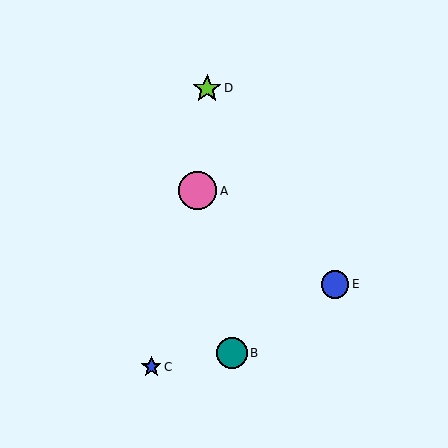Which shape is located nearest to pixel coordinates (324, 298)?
The blue circle (labeled E) at (335, 284) is nearest to that location.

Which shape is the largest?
The pink circle (labeled A) is the largest.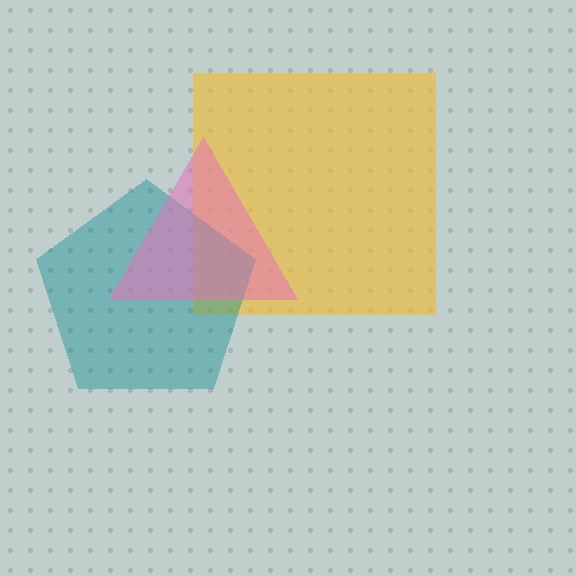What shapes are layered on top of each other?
The layered shapes are: a yellow square, a teal pentagon, a pink triangle.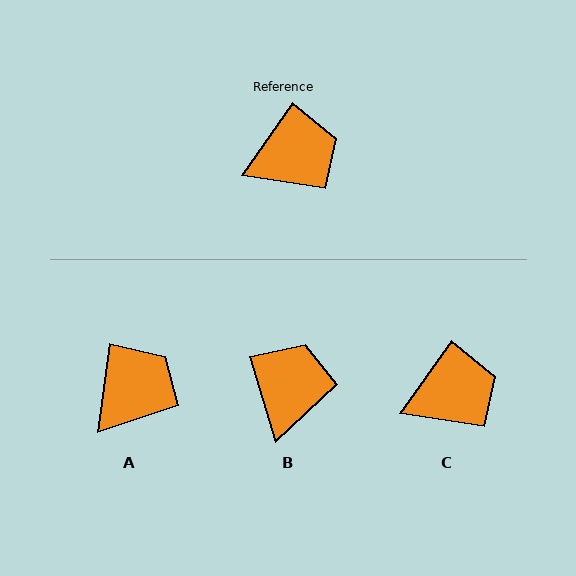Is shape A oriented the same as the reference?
No, it is off by about 27 degrees.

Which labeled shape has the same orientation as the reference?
C.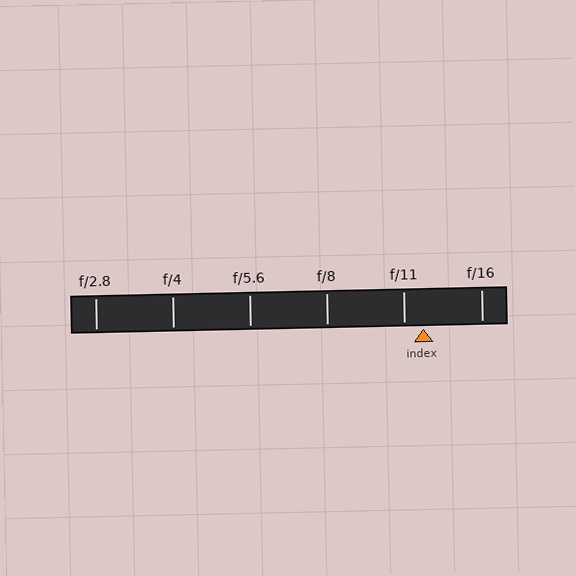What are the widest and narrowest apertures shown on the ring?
The widest aperture shown is f/2.8 and the narrowest is f/16.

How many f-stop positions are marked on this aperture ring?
There are 6 f-stop positions marked.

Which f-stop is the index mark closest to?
The index mark is closest to f/11.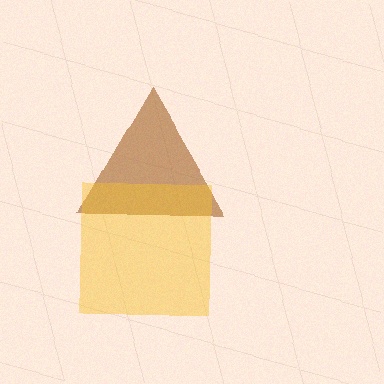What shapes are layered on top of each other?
The layered shapes are: a brown triangle, a yellow square.